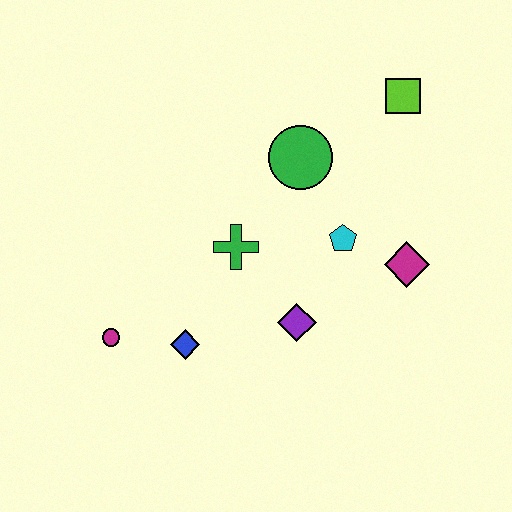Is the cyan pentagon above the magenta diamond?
Yes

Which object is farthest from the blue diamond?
The lime square is farthest from the blue diamond.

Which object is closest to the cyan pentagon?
The magenta diamond is closest to the cyan pentagon.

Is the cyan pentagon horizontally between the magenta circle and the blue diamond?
No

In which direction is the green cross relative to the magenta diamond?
The green cross is to the left of the magenta diamond.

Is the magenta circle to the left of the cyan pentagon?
Yes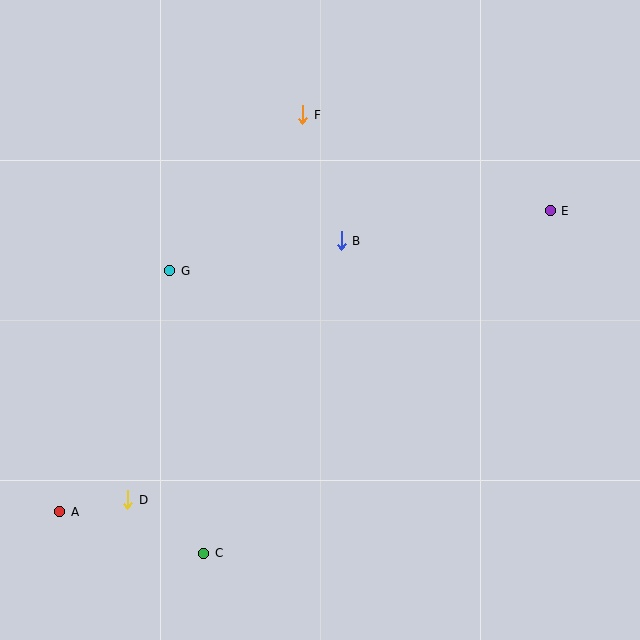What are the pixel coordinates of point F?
Point F is at (303, 115).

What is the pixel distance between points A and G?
The distance between A and G is 265 pixels.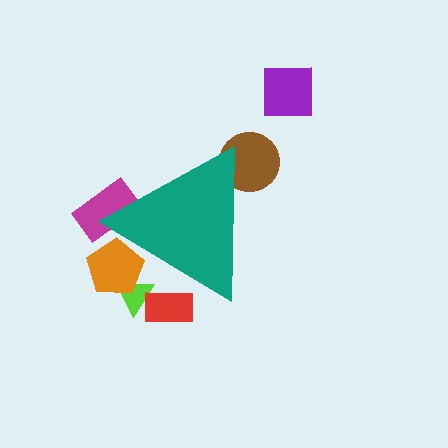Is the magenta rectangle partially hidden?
Yes, the magenta rectangle is partially hidden behind the teal triangle.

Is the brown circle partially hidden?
Yes, the brown circle is partially hidden behind the teal triangle.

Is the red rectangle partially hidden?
Yes, the red rectangle is partially hidden behind the teal triangle.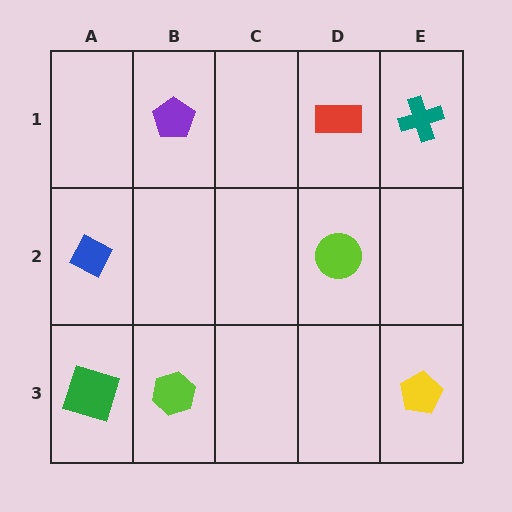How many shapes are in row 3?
3 shapes.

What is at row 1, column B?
A purple pentagon.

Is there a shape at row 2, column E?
No, that cell is empty.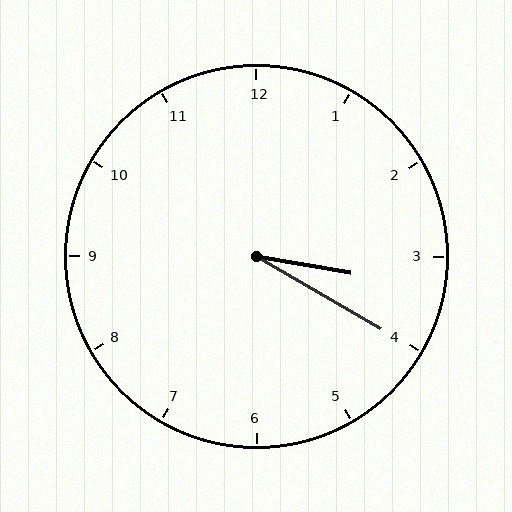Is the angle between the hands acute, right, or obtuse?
It is acute.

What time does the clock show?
3:20.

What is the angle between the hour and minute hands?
Approximately 20 degrees.